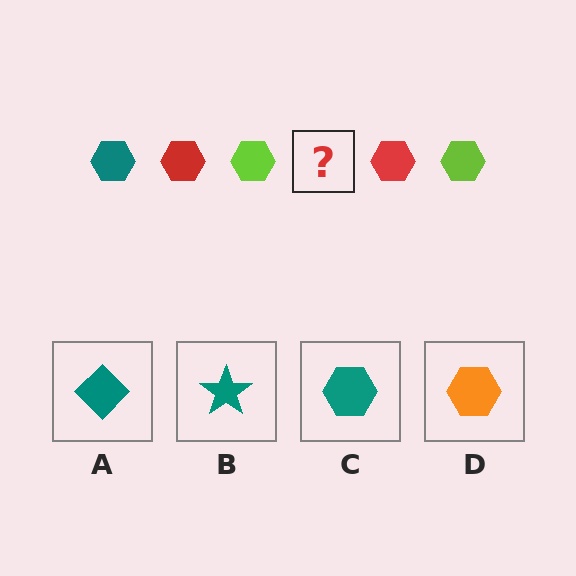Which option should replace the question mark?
Option C.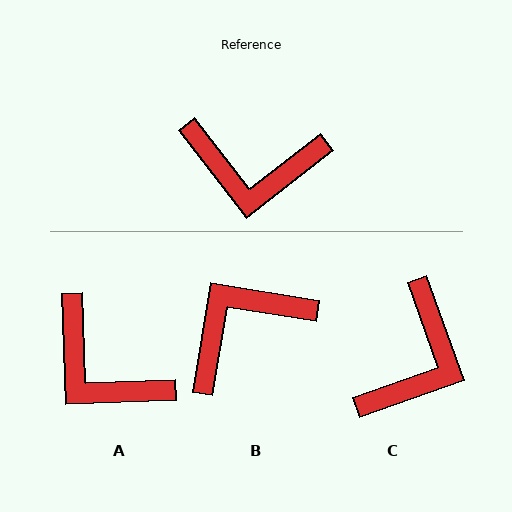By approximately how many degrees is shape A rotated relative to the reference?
Approximately 36 degrees clockwise.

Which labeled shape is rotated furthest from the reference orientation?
B, about 137 degrees away.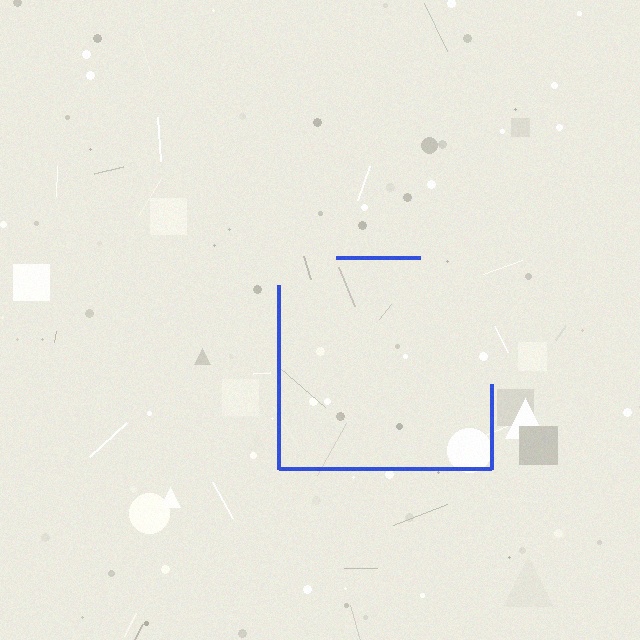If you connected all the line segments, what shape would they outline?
They would outline a square.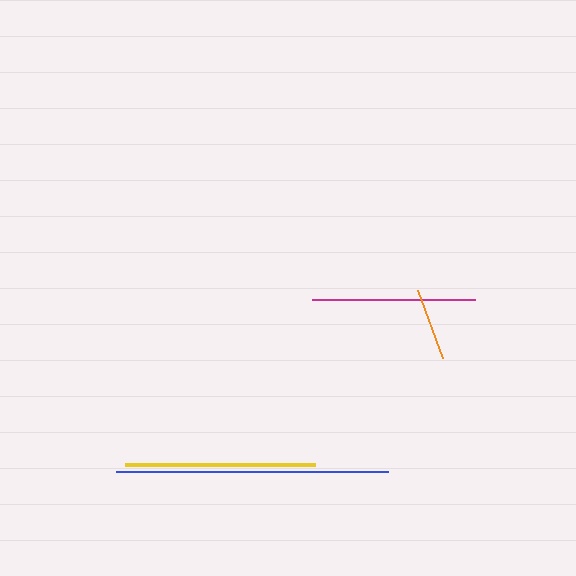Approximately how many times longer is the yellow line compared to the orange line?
The yellow line is approximately 2.6 times the length of the orange line.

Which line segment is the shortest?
The orange line is the shortest at approximately 73 pixels.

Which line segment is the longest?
The blue line is the longest at approximately 272 pixels.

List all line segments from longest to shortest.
From longest to shortest: blue, yellow, magenta, orange.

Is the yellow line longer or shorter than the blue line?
The blue line is longer than the yellow line.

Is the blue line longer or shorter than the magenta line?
The blue line is longer than the magenta line.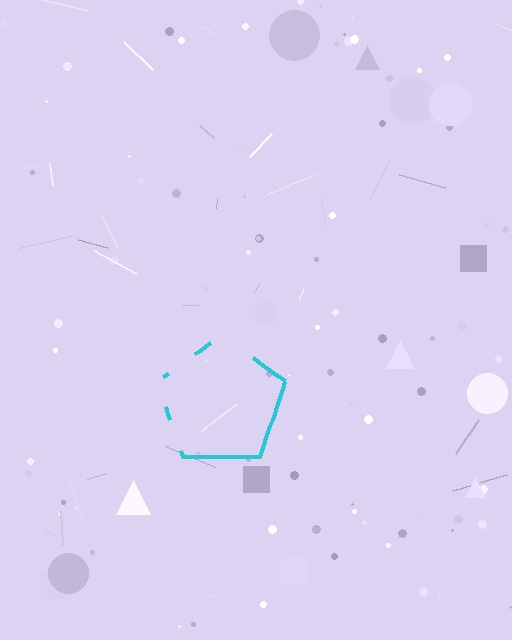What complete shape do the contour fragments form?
The contour fragments form a pentagon.